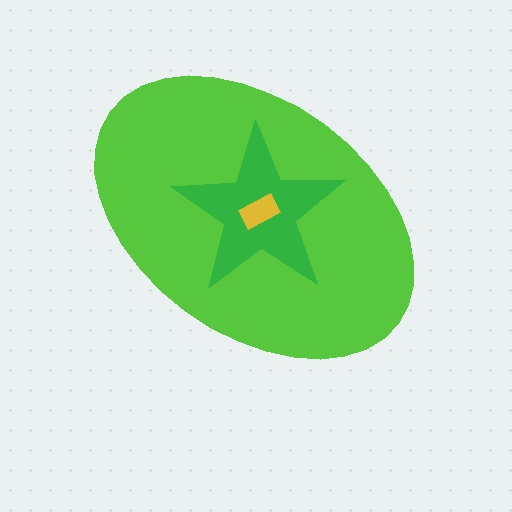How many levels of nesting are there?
3.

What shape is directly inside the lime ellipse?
The green star.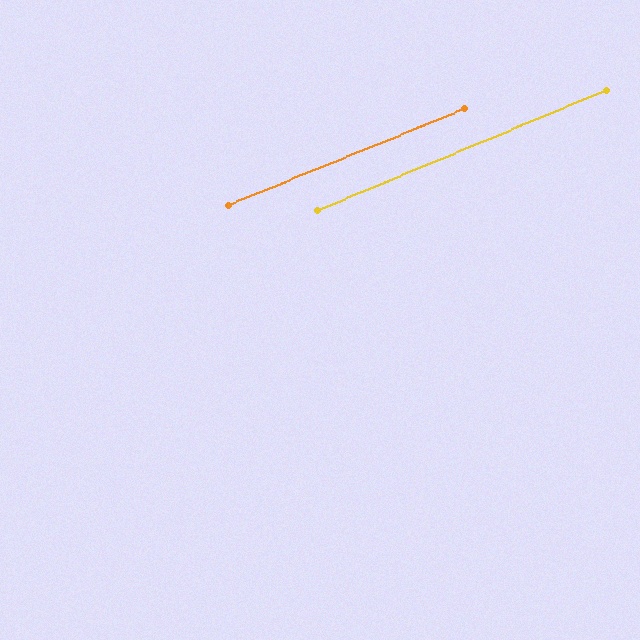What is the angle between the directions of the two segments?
Approximately 0 degrees.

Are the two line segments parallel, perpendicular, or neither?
Parallel — their directions differ by only 0.4°.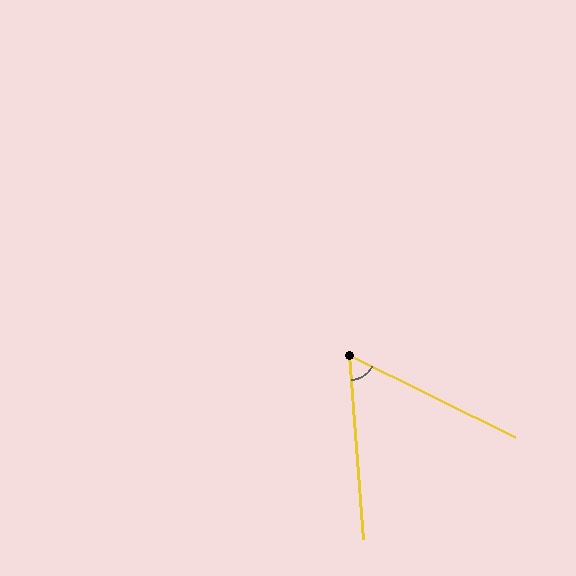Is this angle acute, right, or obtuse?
It is acute.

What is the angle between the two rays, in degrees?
Approximately 59 degrees.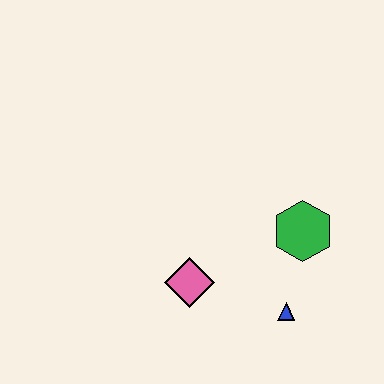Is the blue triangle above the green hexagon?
No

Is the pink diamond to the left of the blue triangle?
Yes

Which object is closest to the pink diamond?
The blue triangle is closest to the pink diamond.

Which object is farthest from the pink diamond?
The green hexagon is farthest from the pink diamond.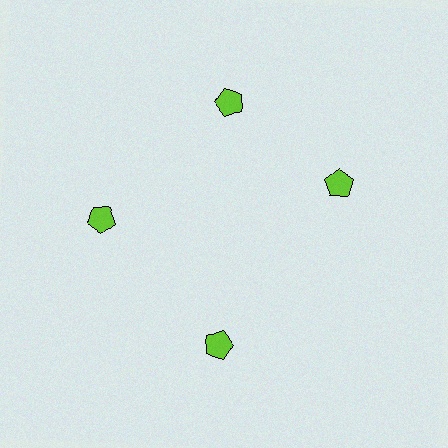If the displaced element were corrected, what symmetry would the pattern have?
It would have 4-fold rotational symmetry — the pattern would map onto itself every 90 degrees.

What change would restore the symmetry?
The symmetry would be restored by rotating it back into even spacing with its neighbors so that all 4 pentagons sit at equal angles and equal distance from the center.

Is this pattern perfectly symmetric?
No. The 4 lime pentagons are arranged in a ring, but one element near the 3 o'clock position is rotated out of alignment along the ring, breaking the 4-fold rotational symmetry.